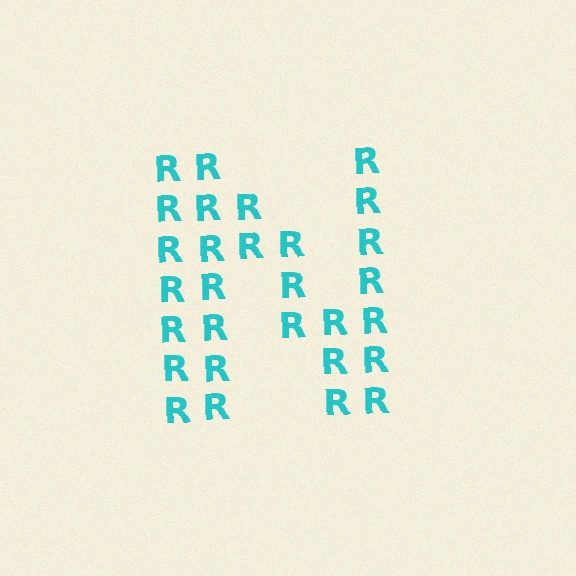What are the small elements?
The small elements are letter R's.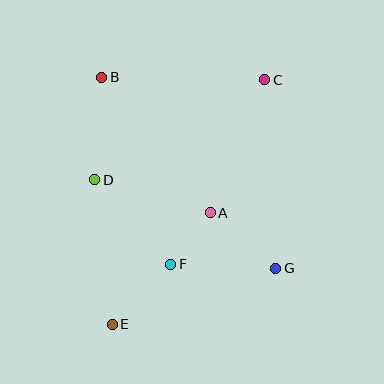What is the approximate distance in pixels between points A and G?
The distance between A and G is approximately 86 pixels.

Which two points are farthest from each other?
Points C and E are farthest from each other.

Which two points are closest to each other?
Points A and F are closest to each other.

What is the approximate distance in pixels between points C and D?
The distance between C and D is approximately 197 pixels.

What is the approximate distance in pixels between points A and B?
The distance between A and B is approximately 174 pixels.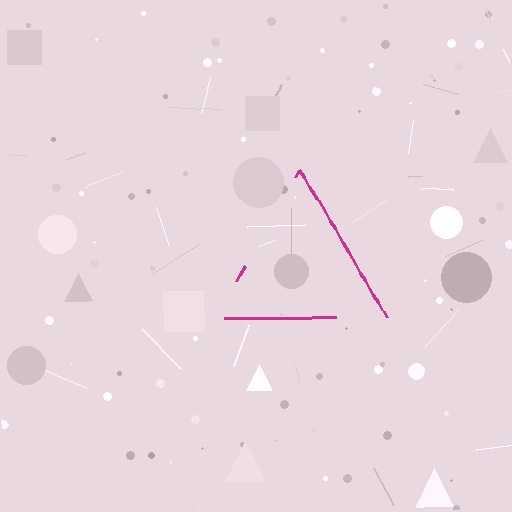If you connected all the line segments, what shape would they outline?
They would outline a triangle.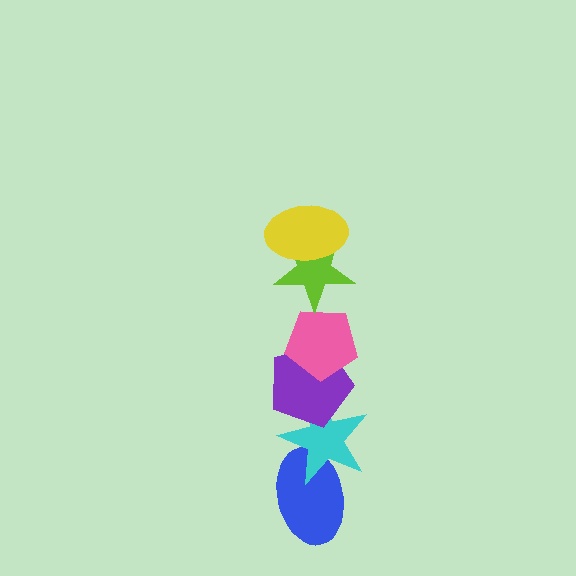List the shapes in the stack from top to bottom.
From top to bottom: the yellow ellipse, the lime star, the pink pentagon, the purple pentagon, the cyan star, the blue ellipse.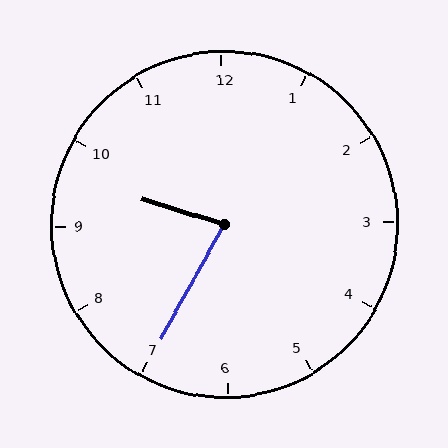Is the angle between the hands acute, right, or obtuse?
It is acute.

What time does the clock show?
9:35.